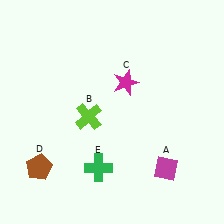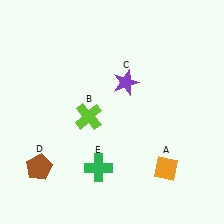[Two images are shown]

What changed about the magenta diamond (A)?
In Image 1, A is magenta. In Image 2, it changed to orange.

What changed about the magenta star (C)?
In Image 1, C is magenta. In Image 2, it changed to purple.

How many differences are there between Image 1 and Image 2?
There are 2 differences between the two images.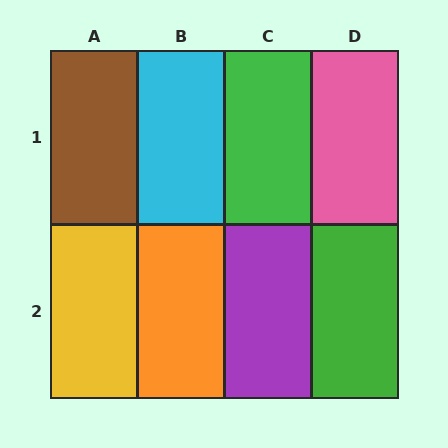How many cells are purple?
1 cell is purple.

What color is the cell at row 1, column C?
Green.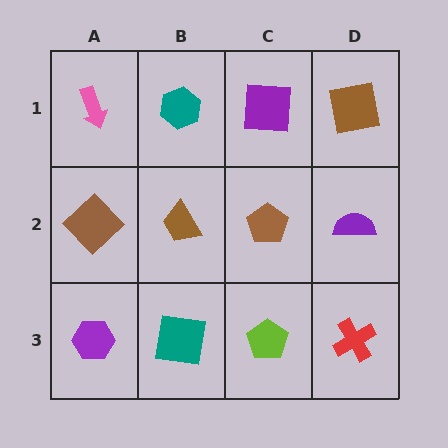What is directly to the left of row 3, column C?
A teal square.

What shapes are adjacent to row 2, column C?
A purple square (row 1, column C), a lime pentagon (row 3, column C), a brown trapezoid (row 2, column B), a purple semicircle (row 2, column D).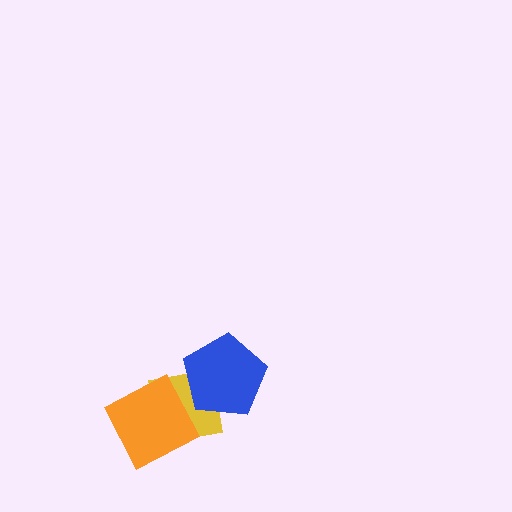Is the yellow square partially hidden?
Yes, it is partially covered by another shape.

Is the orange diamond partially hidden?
No, no other shape covers it.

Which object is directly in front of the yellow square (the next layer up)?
The blue pentagon is directly in front of the yellow square.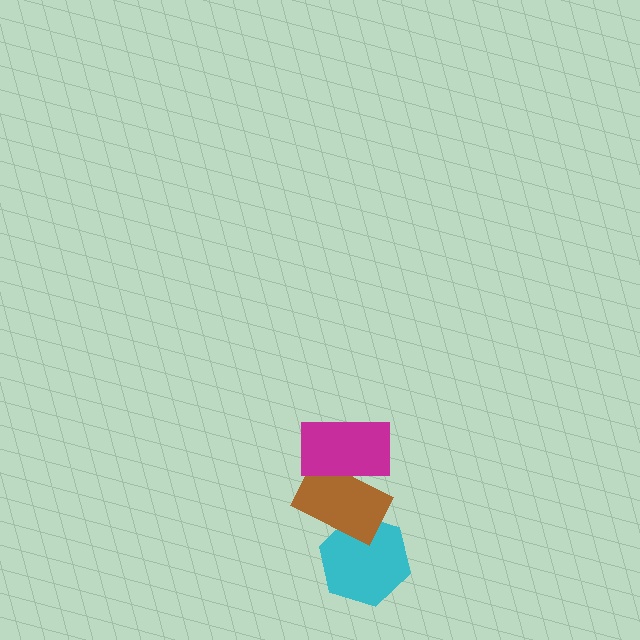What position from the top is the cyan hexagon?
The cyan hexagon is 3rd from the top.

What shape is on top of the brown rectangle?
The magenta rectangle is on top of the brown rectangle.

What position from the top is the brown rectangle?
The brown rectangle is 2nd from the top.